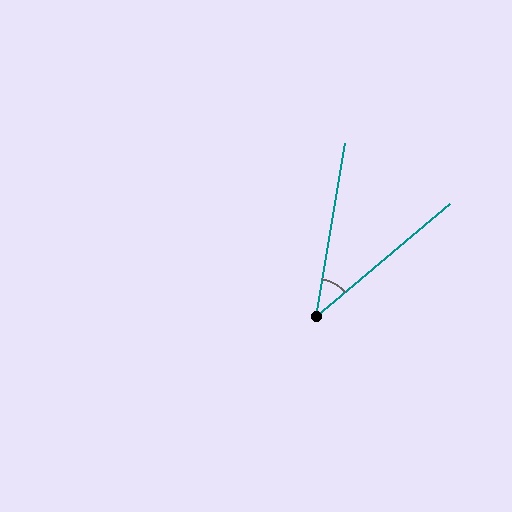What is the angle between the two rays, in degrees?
Approximately 41 degrees.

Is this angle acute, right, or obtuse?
It is acute.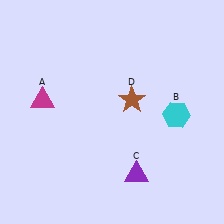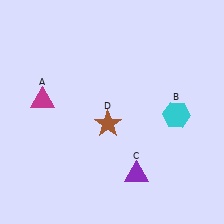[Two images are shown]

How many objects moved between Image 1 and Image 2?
1 object moved between the two images.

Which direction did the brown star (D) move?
The brown star (D) moved left.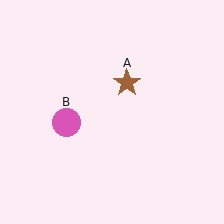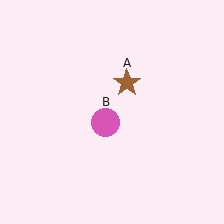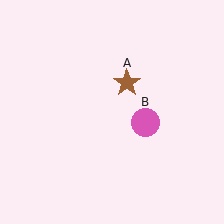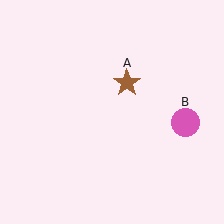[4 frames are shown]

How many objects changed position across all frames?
1 object changed position: pink circle (object B).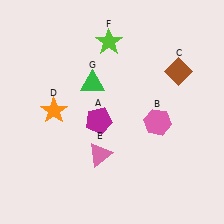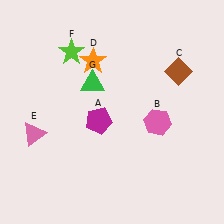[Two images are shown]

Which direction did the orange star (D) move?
The orange star (D) moved up.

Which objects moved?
The objects that moved are: the orange star (D), the pink triangle (E), the lime star (F).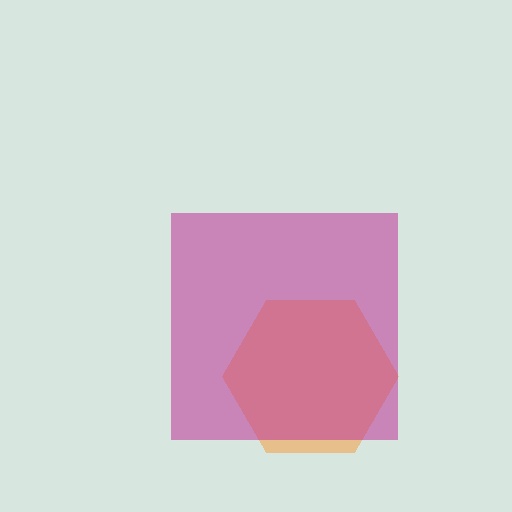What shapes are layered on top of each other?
The layered shapes are: an orange hexagon, a magenta square.